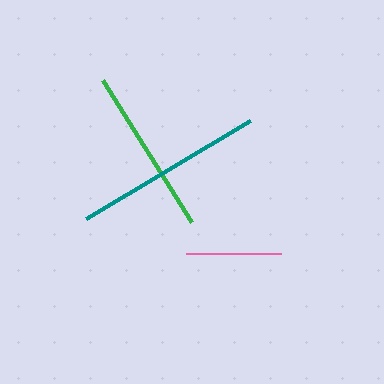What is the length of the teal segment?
The teal segment is approximately 191 pixels long.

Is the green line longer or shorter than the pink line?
The green line is longer than the pink line.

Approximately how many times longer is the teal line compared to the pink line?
The teal line is approximately 2.0 times the length of the pink line.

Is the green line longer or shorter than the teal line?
The teal line is longer than the green line.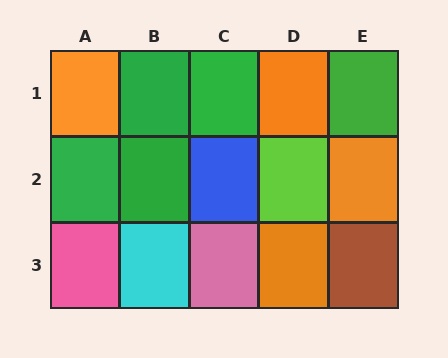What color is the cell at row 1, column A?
Orange.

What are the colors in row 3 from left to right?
Pink, cyan, pink, orange, brown.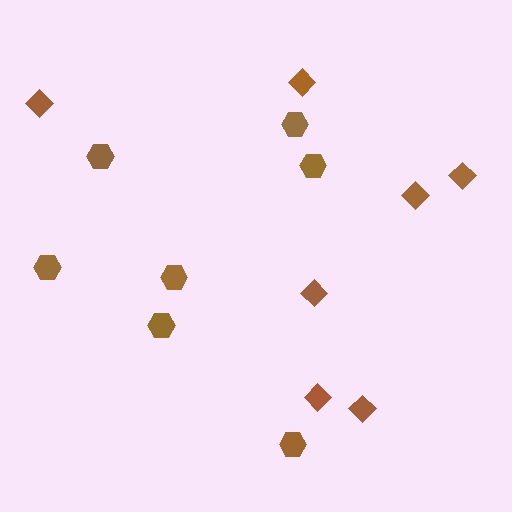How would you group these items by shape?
There are 2 groups: one group of hexagons (7) and one group of diamonds (7).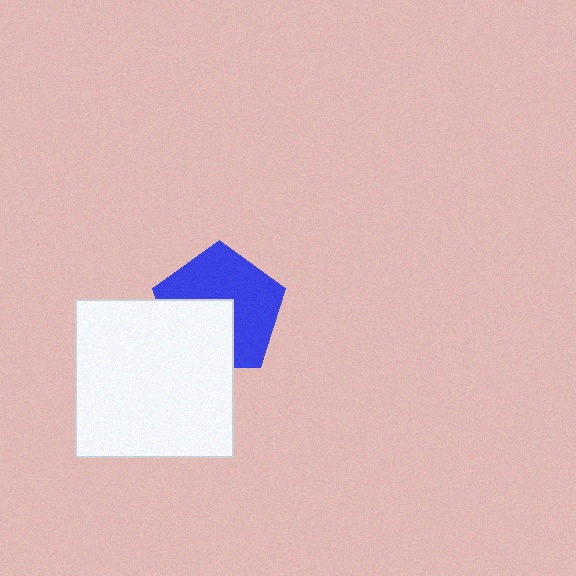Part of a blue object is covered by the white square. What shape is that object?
It is a pentagon.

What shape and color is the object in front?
The object in front is a white square.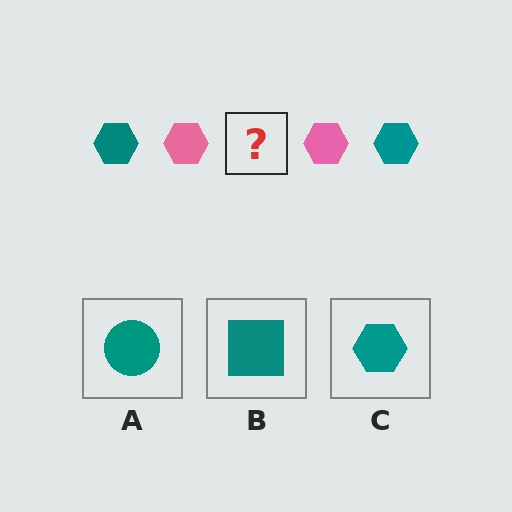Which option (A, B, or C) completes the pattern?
C.